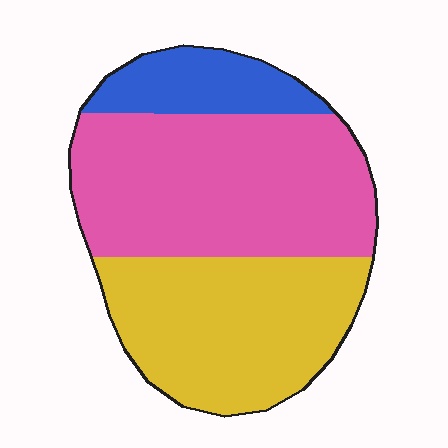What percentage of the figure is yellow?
Yellow takes up about three eighths (3/8) of the figure.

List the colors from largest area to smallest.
From largest to smallest: pink, yellow, blue.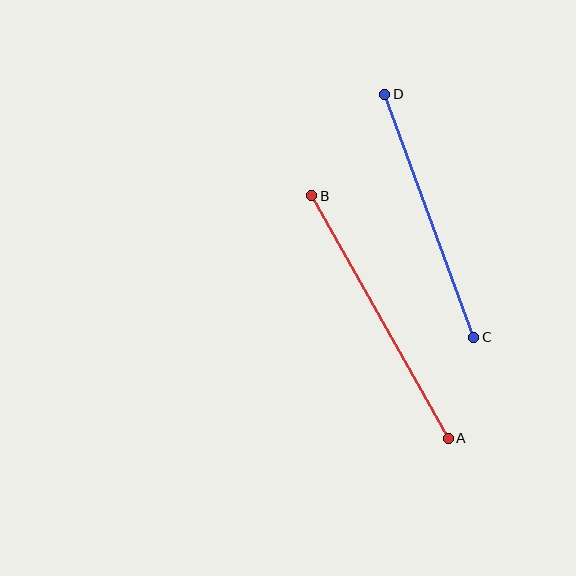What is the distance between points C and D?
The distance is approximately 258 pixels.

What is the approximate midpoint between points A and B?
The midpoint is at approximately (380, 317) pixels.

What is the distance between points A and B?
The distance is approximately 278 pixels.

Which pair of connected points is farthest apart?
Points A and B are farthest apart.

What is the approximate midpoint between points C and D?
The midpoint is at approximately (429, 216) pixels.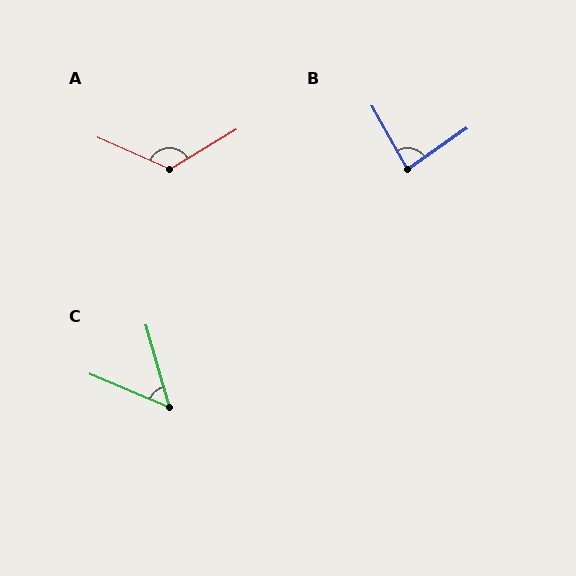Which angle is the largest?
A, at approximately 126 degrees.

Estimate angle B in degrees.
Approximately 85 degrees.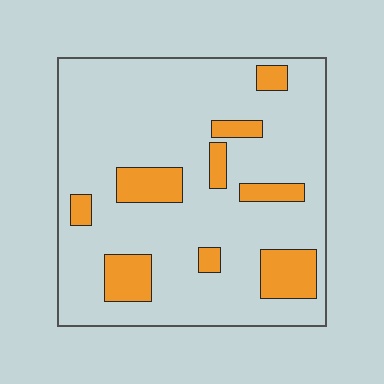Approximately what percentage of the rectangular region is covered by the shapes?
Approximately 15%.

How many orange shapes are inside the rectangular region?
9.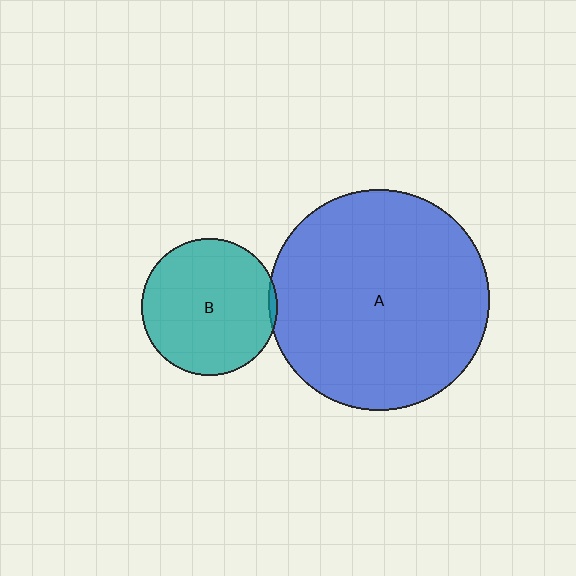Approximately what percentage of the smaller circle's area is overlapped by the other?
Approximately 5%.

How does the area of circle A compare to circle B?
Approximately 2.6 times.